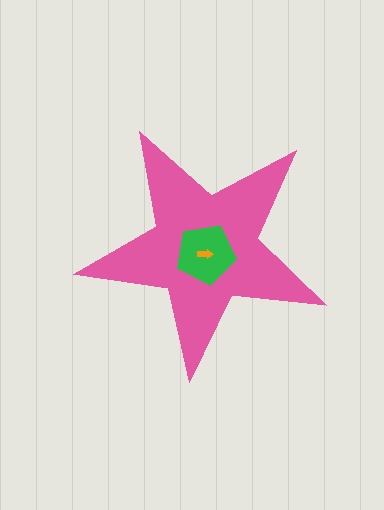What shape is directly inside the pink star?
The green pentagon.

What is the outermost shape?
The pink star.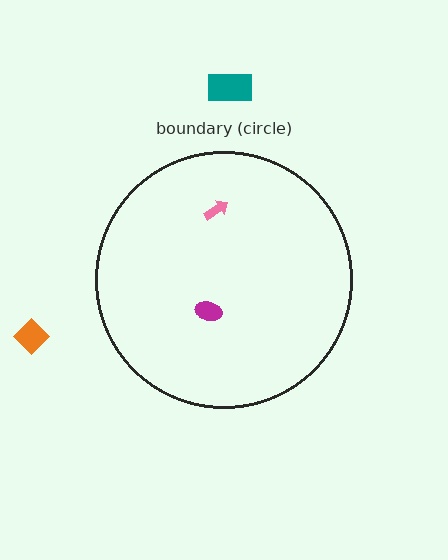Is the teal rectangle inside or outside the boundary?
Outside.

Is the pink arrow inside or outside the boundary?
Inside.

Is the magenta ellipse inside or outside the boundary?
Inside.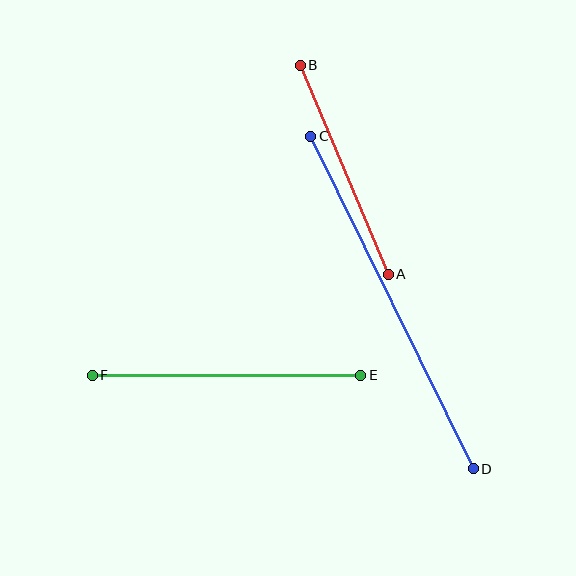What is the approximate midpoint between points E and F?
The midpoint is at approximately (226, 375) pixels.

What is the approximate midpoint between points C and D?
The midpoint is at approximately (392, 302) pixels.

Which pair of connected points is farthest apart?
Points C and D are farthest apart.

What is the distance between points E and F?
The distance is approximately 269 pixels.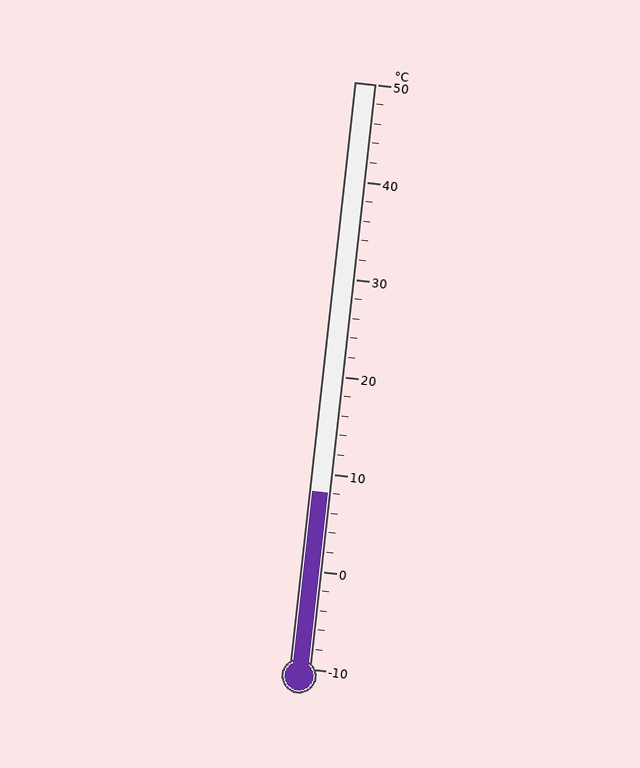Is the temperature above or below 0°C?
The temperature is above 0°C.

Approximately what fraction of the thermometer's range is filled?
The thermometer is filled to approximately 30% of its range.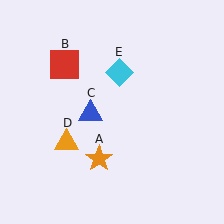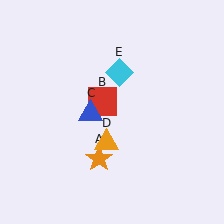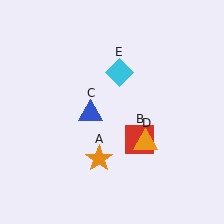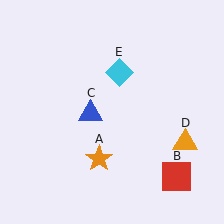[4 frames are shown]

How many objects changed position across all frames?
2 objects changed position: red square (object B), orange triangle (object D).